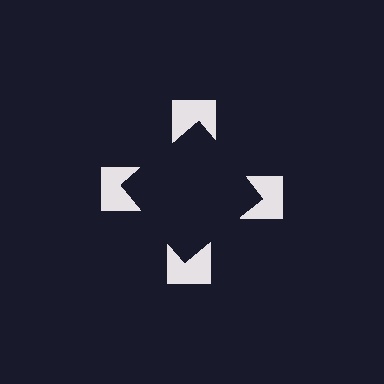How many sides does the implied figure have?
4 sides.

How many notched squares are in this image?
There are 4 — one at each vertex of the illusory square.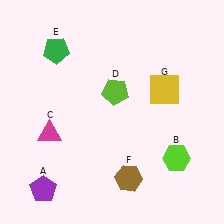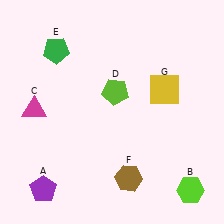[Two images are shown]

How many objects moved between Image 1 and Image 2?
2 objects moved between the two images.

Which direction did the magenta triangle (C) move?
The magenta triangle (C) moved up.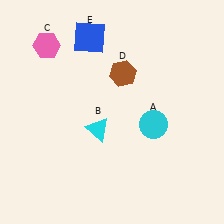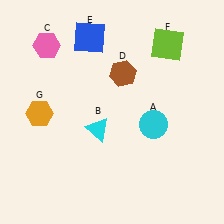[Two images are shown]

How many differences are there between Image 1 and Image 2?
There are 2 differences between the two images.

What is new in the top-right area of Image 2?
A lime square (F) was added in the top-right area of Image 2.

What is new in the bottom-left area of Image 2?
An orange hexagon (G) was added in the bottom-left area of Image 2.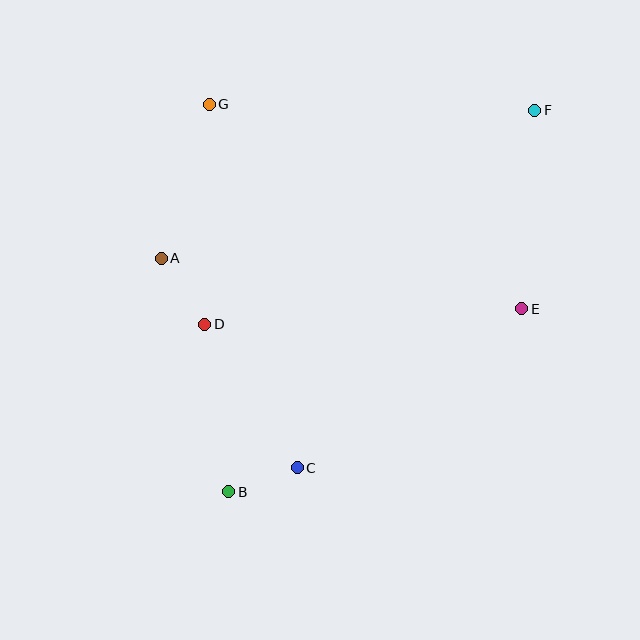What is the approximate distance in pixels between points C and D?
The distance between C and D is approximately 171 pixels.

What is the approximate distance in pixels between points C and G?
The distance between C and G is approximately 374 pixels.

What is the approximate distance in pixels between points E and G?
The distance between E and G is approximately 373 pixels.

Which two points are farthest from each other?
Points B and F are farthest from each other.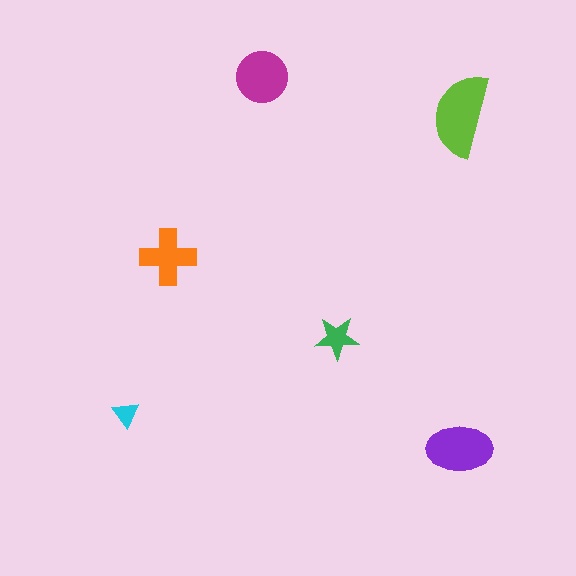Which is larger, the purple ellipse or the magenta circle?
The purple ellipse.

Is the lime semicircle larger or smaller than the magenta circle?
Larger.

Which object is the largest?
The lime semicircle.